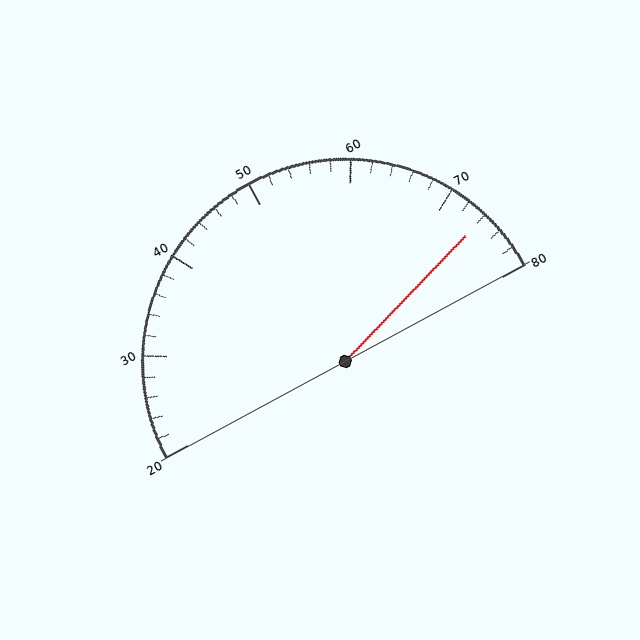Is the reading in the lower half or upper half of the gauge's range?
The reading is in the upper half of the range (20 to 80).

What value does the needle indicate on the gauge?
The needle indicates approximately 74.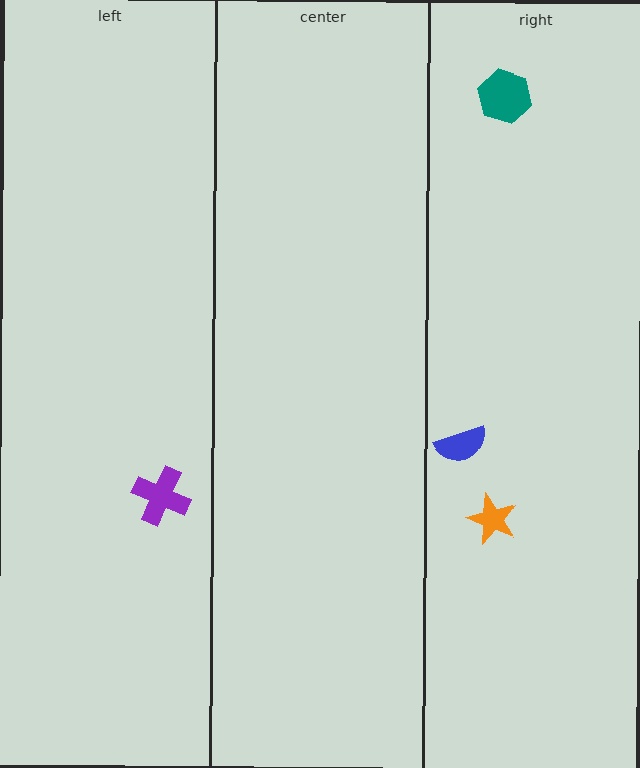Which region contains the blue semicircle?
The right region.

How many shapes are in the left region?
1.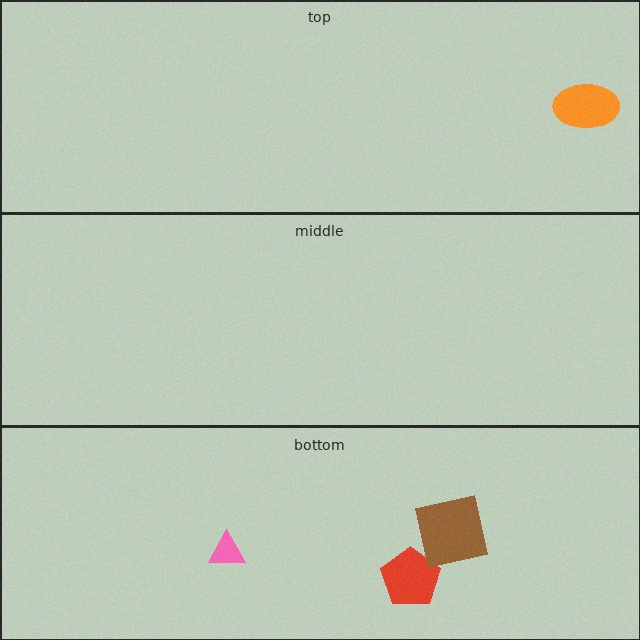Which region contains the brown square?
The bottom region.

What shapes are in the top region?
The orange ellipse.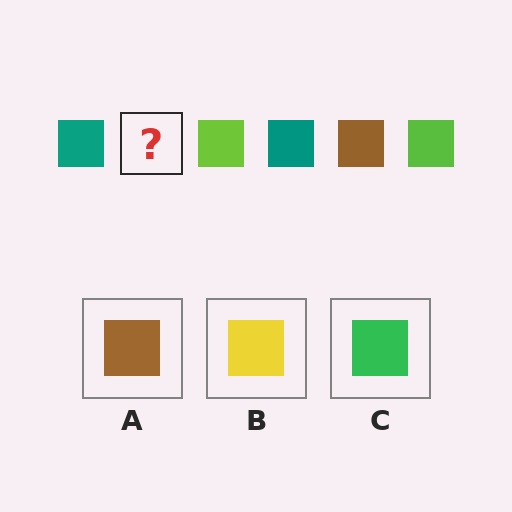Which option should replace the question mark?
Option A.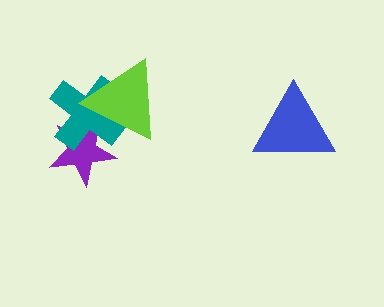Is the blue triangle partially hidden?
No, no other shape covers it.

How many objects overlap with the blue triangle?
0 objects overlap with the blue triangle.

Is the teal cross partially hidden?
Yes, it is partially covered by another shape.